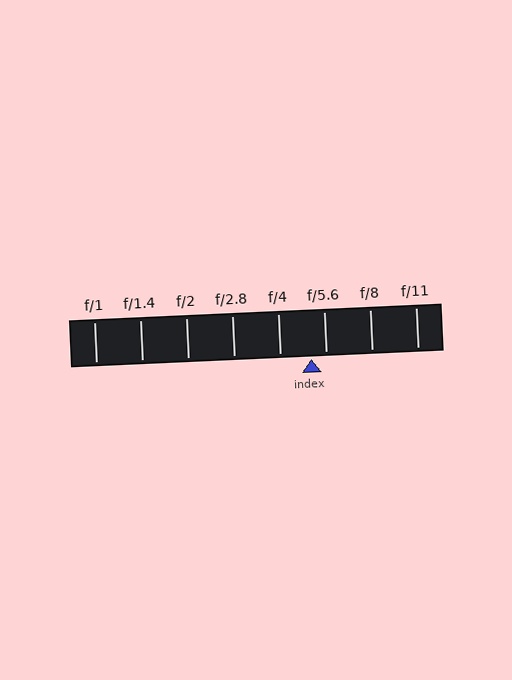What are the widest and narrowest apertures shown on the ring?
The widest aperture shown is f/1 and the narrowest is f/11.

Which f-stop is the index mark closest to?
The index mark is closest to f/5.6.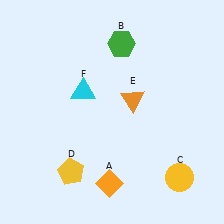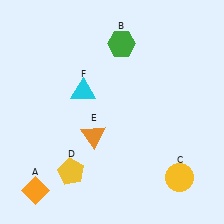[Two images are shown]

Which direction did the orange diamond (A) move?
The orange diamond (A) moved left.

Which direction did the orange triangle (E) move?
The orange triangle (E) moved left.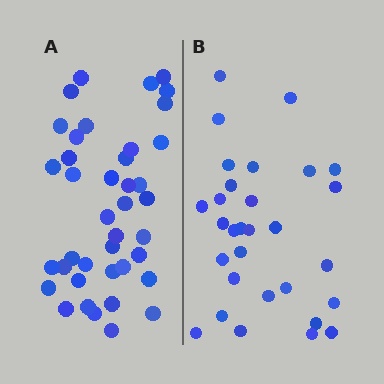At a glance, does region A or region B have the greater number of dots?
Region A (the left region) has more dots.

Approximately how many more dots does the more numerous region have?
Region A has roughly 10 or so more dots than region B.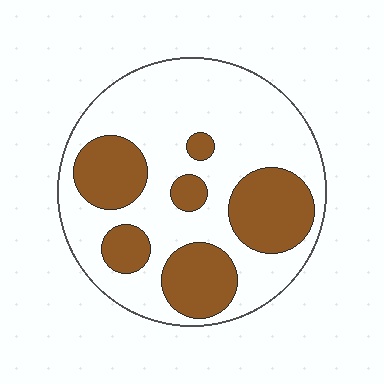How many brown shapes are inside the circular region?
6.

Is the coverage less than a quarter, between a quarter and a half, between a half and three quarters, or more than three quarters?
Between a quarter and a half.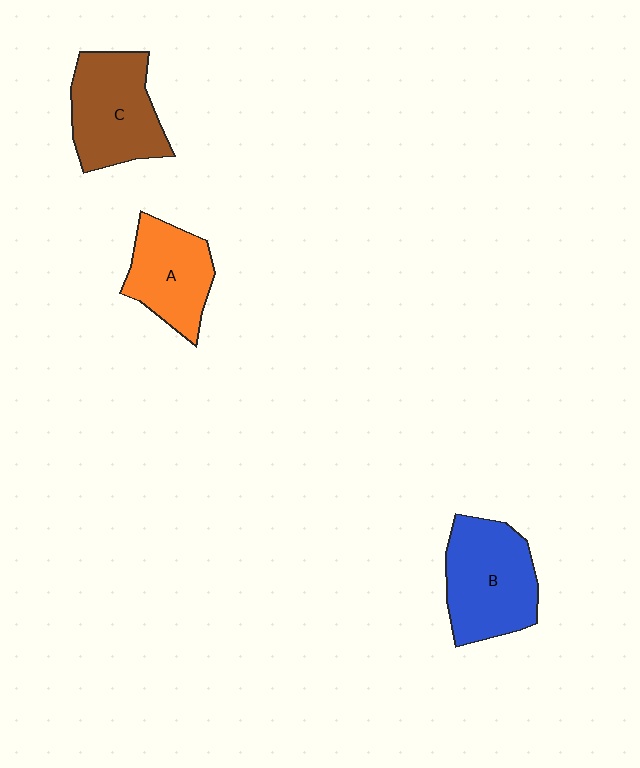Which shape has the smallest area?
Shape A (orange).